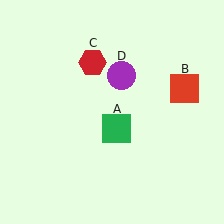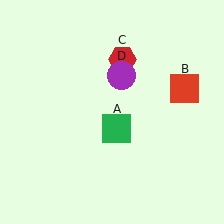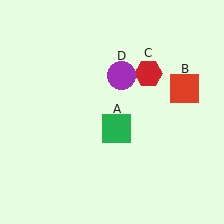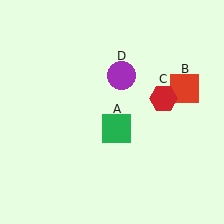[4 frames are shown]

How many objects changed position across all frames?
1 object changed position: red hexagon (object C).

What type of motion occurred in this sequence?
The red hexagon (object C) rotated clockwise around the center of the scene.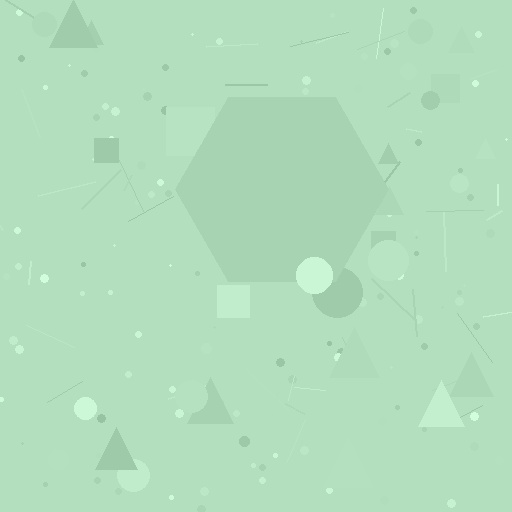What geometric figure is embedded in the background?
A hexagon is embedded in the background.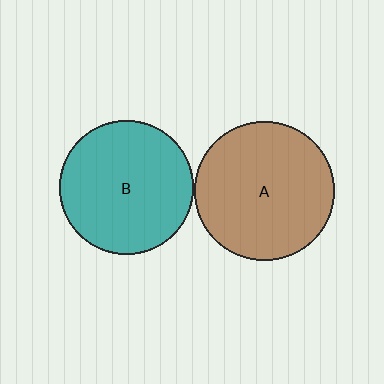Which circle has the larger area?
Circle A (brown).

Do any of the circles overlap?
No, none of the circles overlap.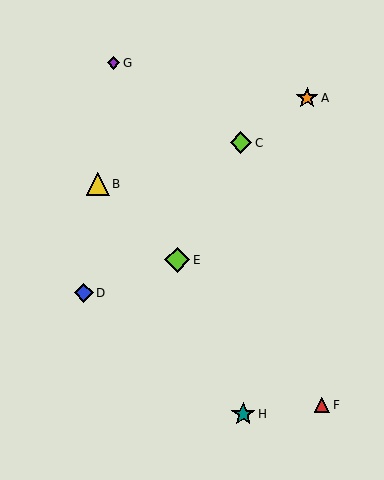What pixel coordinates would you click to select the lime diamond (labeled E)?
Click at (177, 260) to select the lime diamond E.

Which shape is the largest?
The lime diamond (labeled E) is the largest.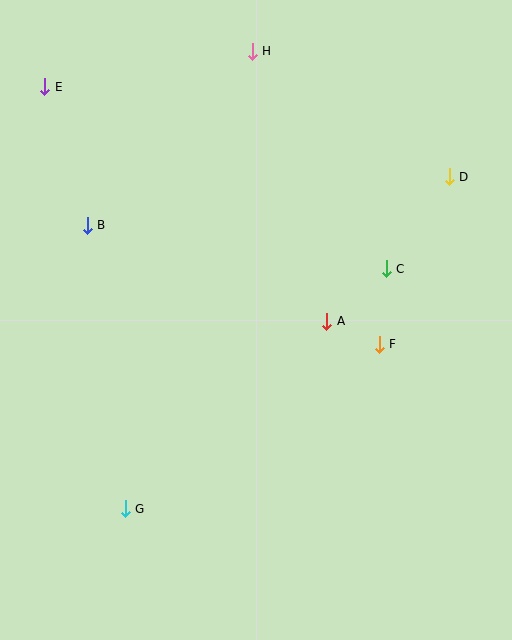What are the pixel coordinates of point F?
Point F is at (379, 344).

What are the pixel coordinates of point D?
Point D is at (449, 177).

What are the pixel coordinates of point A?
Point A is at (327, 321).